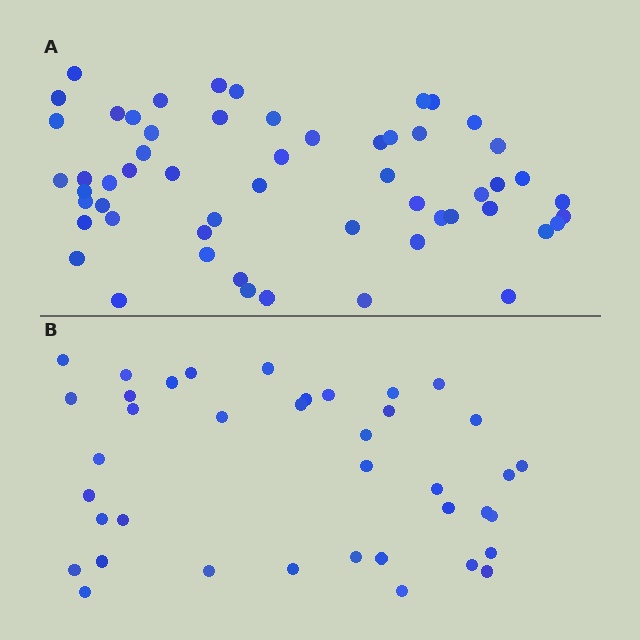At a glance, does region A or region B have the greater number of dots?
Region A (the top region) has more dots.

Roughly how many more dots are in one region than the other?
Region A has approximately 15 more dots than region B.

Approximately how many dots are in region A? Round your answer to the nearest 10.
About 60 dots. (The exact count is 56, which rounds to 60.)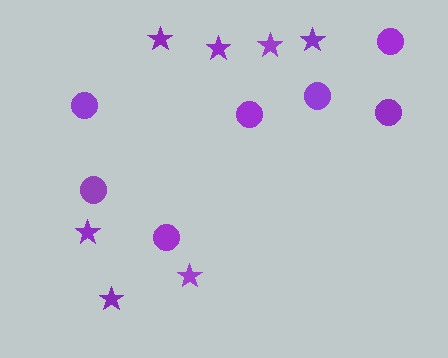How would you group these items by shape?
There are 2 groups: one group of stars (7) and one group of circles (7).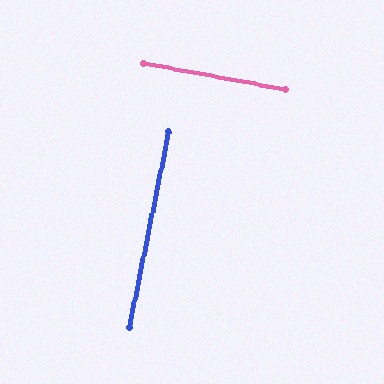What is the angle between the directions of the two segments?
Approximately 89 degrees.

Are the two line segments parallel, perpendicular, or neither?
Perpendicular — they meet at approximately 89°.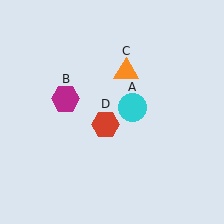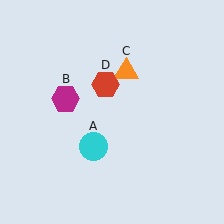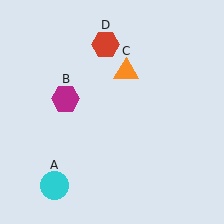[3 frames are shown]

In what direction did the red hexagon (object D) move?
The red hexagon (object D) moved up.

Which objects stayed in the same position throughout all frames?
Magenta hexagon (object B) and orange triangle (object C) remained stationary.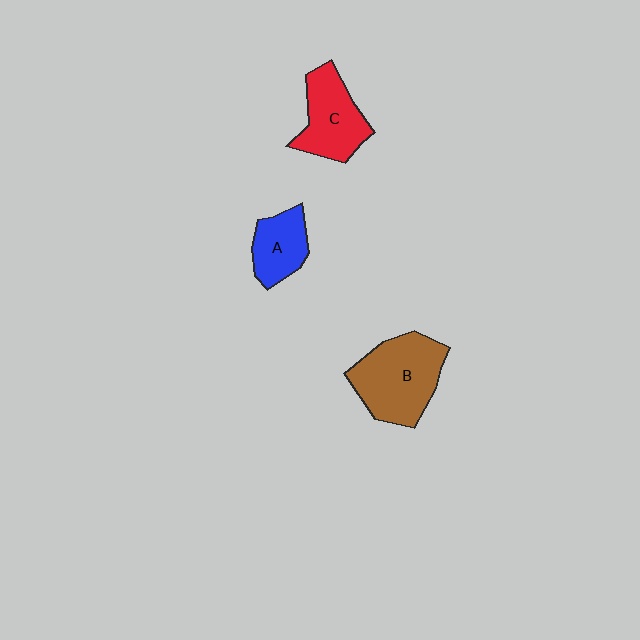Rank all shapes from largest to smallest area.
From largest to smallest: B (brown), C (red), A (blue).